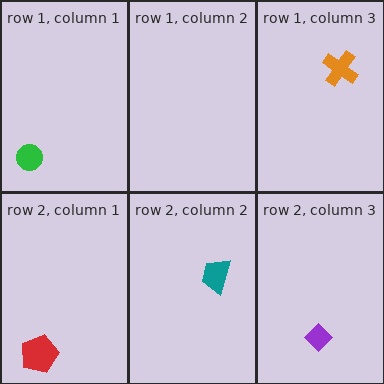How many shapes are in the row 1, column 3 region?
1.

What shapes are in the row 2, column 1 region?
The red pentagon.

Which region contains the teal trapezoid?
The row 2, column 2 region.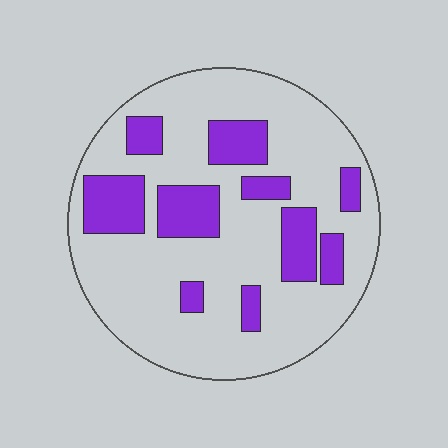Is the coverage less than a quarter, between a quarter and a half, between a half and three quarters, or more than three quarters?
Less than a quarter.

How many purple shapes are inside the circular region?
10.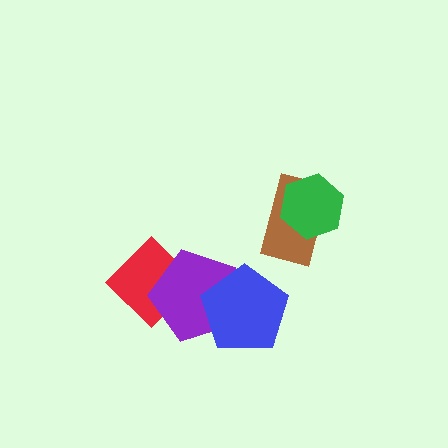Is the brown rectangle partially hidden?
Yes, it is partially covered by another shape.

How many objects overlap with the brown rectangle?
1 object overlaps with the brown rectangle.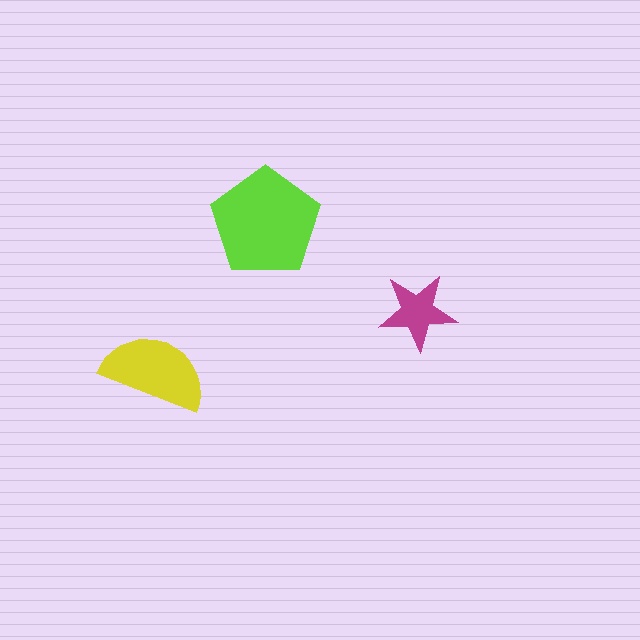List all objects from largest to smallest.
The lime pentagon, the yellow semicircle, the magenta star.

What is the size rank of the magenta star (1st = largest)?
3rd.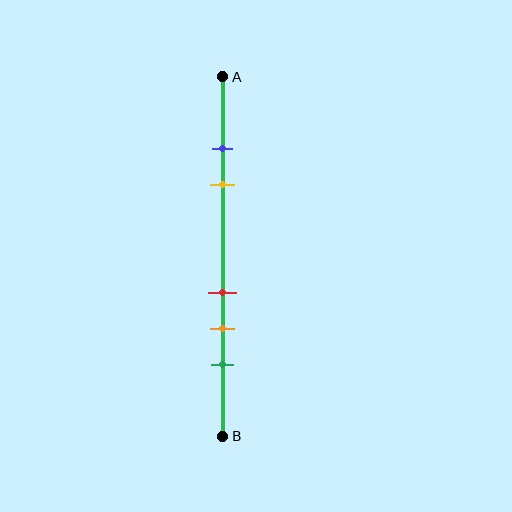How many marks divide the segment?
There are 5 marks dividing the segment.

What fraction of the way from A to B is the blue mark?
The blue mark is approximately 20% (0.2) of the way from A to B.